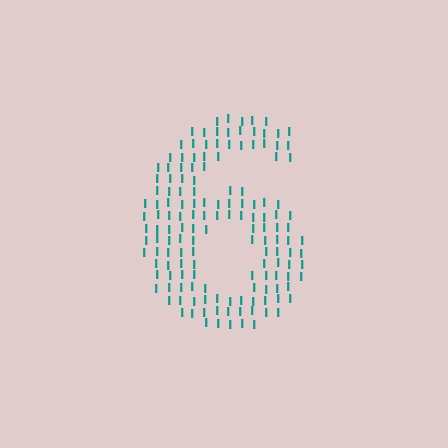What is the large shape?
The large shape is the digit 6.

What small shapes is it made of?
It is made of small letter I's.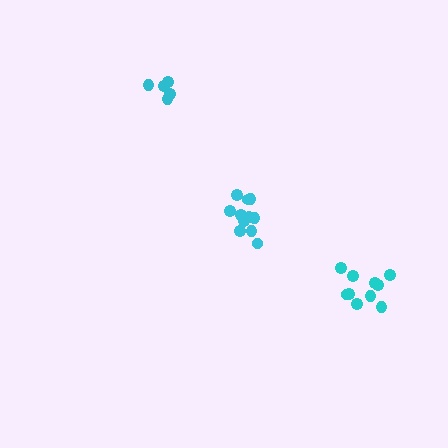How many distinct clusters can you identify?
There are 3 distinct clusters.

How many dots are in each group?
Group 1: 11 dots, Group 2: 5 dots, Group 3: 10 dots (26 total).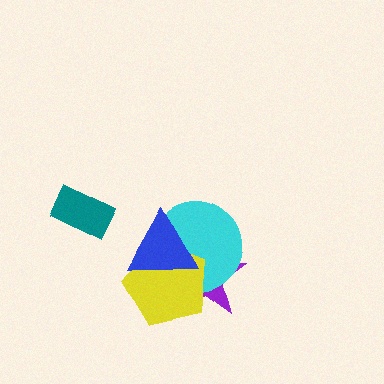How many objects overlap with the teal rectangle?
0 objects overlap with the teal rectangle.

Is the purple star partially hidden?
Yes, it is partially covered by another shape.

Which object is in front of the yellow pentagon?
The blue triangle is in front of the yellow pentagon.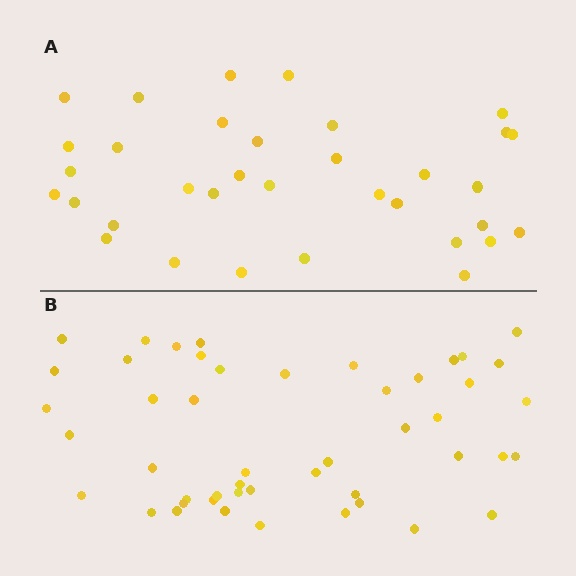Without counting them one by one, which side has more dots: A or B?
Region B (the bottom region) has more dots.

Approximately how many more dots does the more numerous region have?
Region B has approximately 15 more dots than region A.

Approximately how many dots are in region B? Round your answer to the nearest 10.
About 50 dots. (The exact count is 48, which rounds to 50.)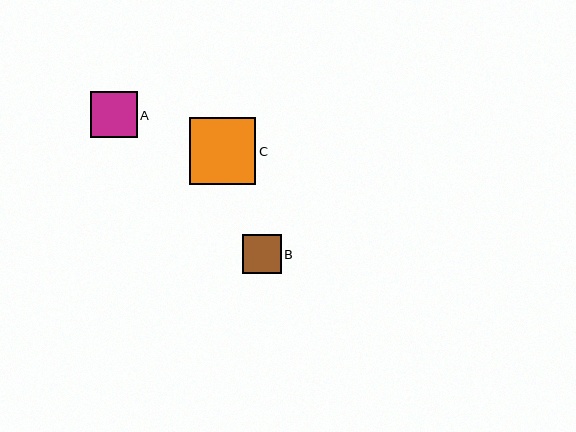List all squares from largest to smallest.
From largest to smallest: C, A, B.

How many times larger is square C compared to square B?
Square C is approximately 1.7 times the size of square B.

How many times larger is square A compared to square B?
Square A is approximately 1.2 times the size of square B.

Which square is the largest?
Square C is the largest with a size of approximately 67 pixels.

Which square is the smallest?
Square B is the smallest with a size of approximately 39 pixels.